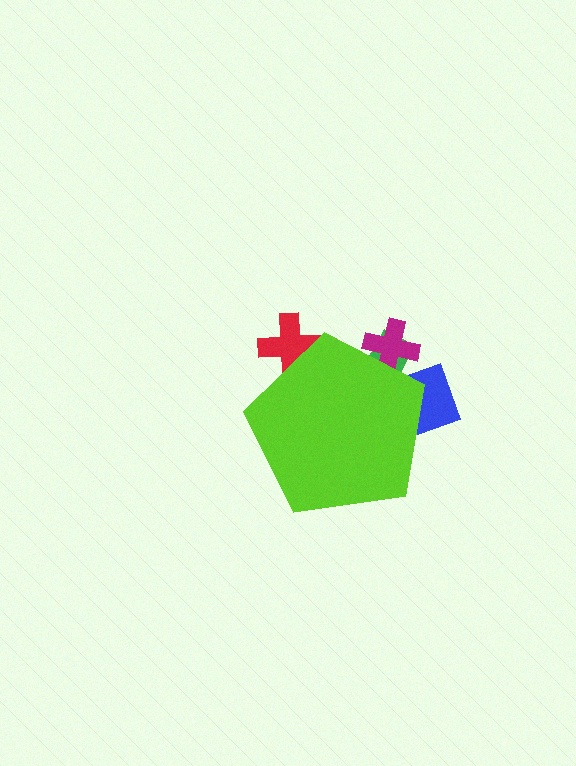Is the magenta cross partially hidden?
Yes, the magenta cross is partially hidden behind the lime pentagon.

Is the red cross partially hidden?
Yes, the red cross is partially hidden behind the lime pentagon.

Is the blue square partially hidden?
Yes, the blue square is partially hidden behind the lime pentagon.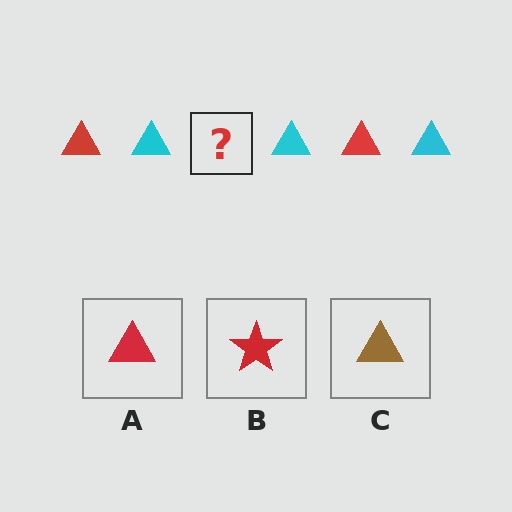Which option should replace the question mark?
Option A.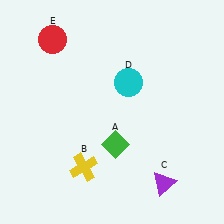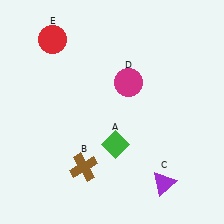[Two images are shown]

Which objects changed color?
B changed from yellow to brown. D changed from cyan to magenta.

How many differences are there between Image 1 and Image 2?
There are 2 differences between the two images.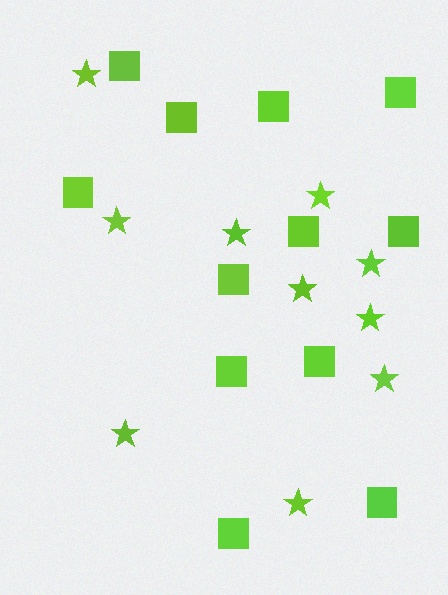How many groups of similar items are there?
There are 2 groups: one group of stars (10) and one group of squares (12).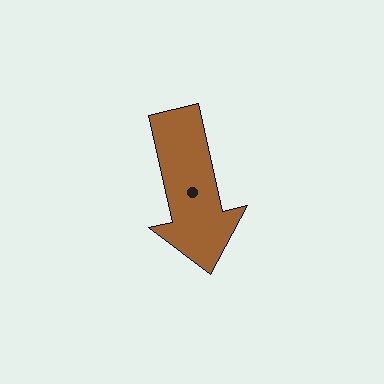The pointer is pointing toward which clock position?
Roughly 6 o'clock.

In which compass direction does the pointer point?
South.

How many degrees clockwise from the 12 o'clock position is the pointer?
Approximately 167 degrees.